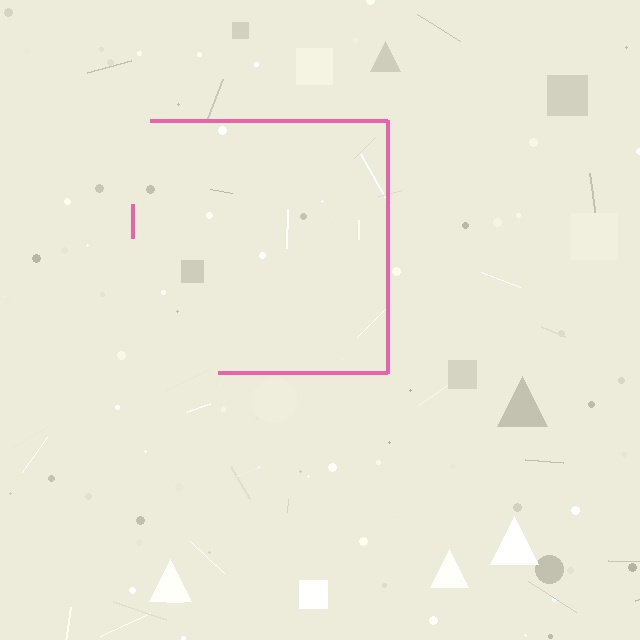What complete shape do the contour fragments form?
The contour fragments form a square.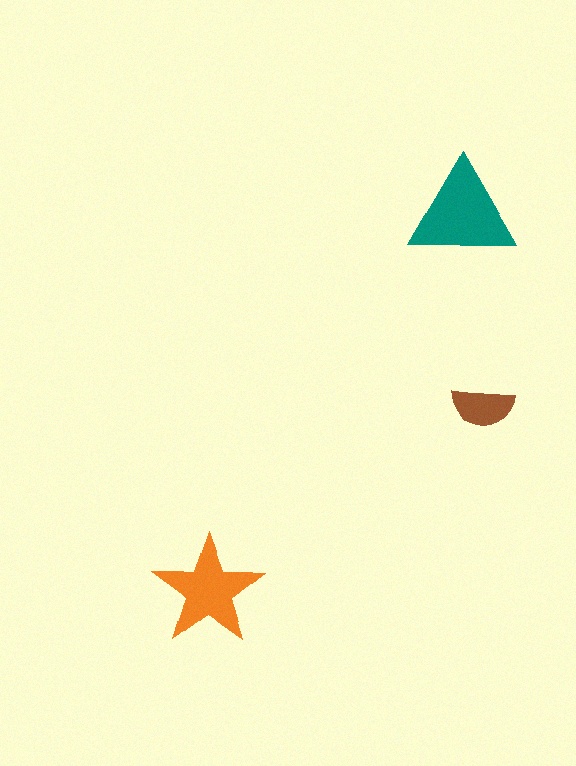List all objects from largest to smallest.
The teal triangle, the orange star, the brown semicircle.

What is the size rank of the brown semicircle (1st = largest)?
3rd.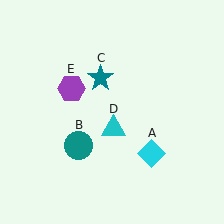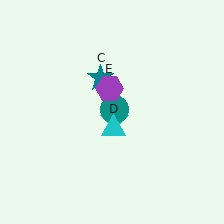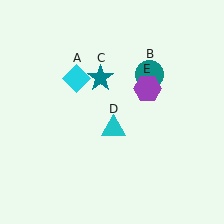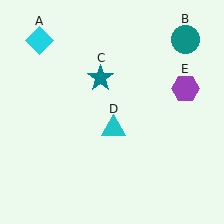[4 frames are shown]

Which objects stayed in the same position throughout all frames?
Teal star (object C) and cyan triangle (object D) remained stationary.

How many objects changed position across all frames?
3 objects changed position: cyan diamond (object A), teal circle (object B), purple hexagon (object E).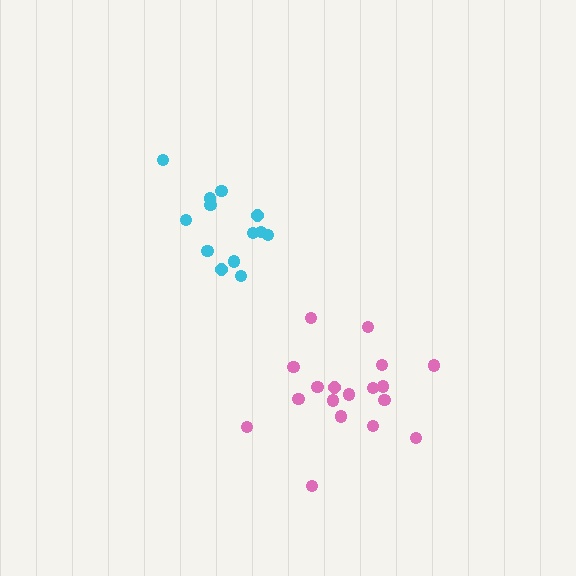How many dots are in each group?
Group 1: 13 dots, Group 2: 18 dots (31 total).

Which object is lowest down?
The pink cluster is bottommost.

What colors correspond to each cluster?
The clusters are colored: cyan, pink.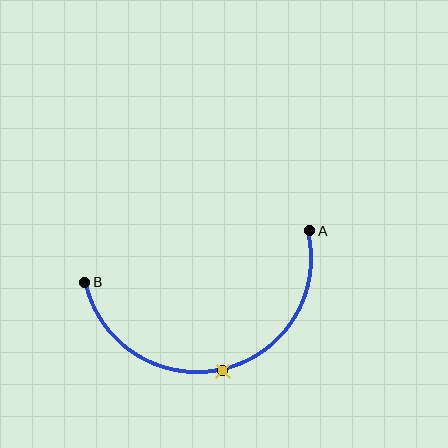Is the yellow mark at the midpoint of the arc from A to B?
Yes. The yellow mark lies on the arc at equal arc-length from both A and B — it is the arc midpoint.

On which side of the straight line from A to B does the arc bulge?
The arc bulges below the straight line connecting A and B.